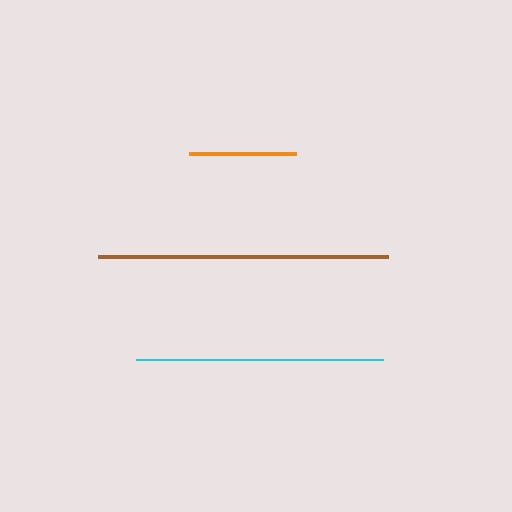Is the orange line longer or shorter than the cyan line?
The cyan line is longer than the orange line.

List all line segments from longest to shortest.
From longest to shortest: brown, cyan, orange.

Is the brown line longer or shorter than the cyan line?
The brown line is longer than the cyan line.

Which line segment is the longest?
The brown line is the longest at approximately 289 pixels.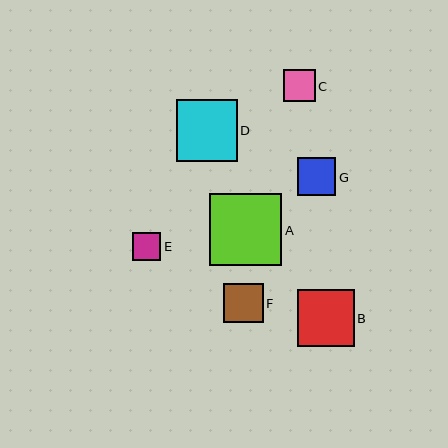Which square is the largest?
Square A is the largest with a size of approximately 72 pixels.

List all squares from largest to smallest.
From largest to smallest: A, D, B, F, G, C, E.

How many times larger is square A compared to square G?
Square A is approximately 1.9 times the size of square G.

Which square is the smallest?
Square E is the smallest with a size of approximately 29 pixels.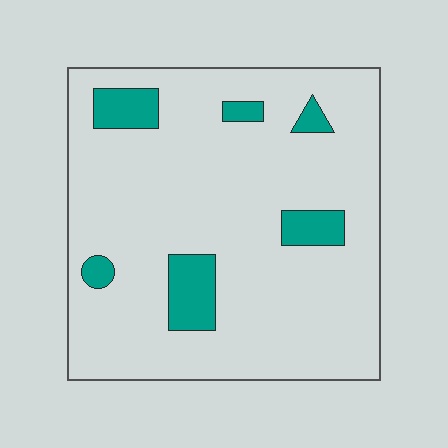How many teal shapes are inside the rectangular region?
6.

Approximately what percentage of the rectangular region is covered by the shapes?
Approximately 10%.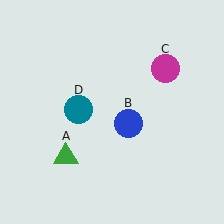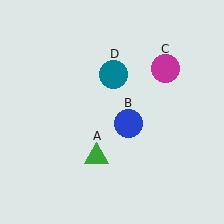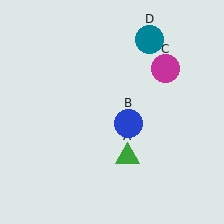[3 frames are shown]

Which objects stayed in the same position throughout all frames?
Blue circle (object B) and magenta circle (object C) remained stationary.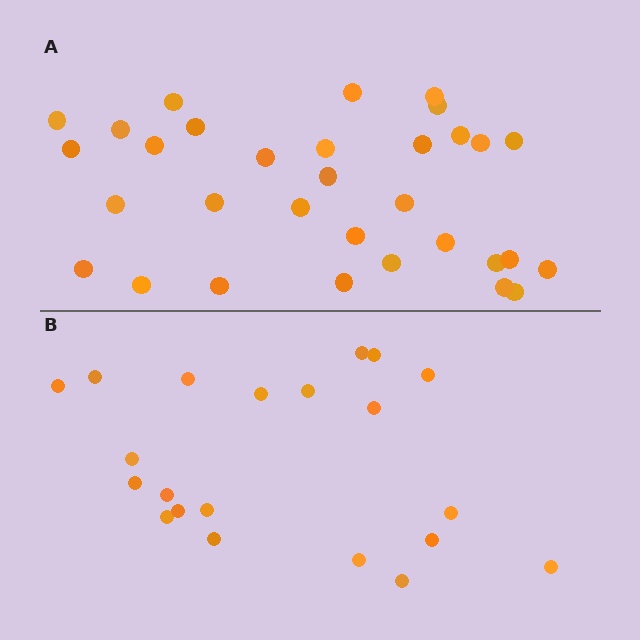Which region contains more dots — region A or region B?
Region A (the top region) has more dots.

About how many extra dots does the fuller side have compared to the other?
Region A has roughly 12 or so more dots than region B.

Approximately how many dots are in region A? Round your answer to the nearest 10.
About 30 dots. (The exact count is 32, which rounds to 30.)